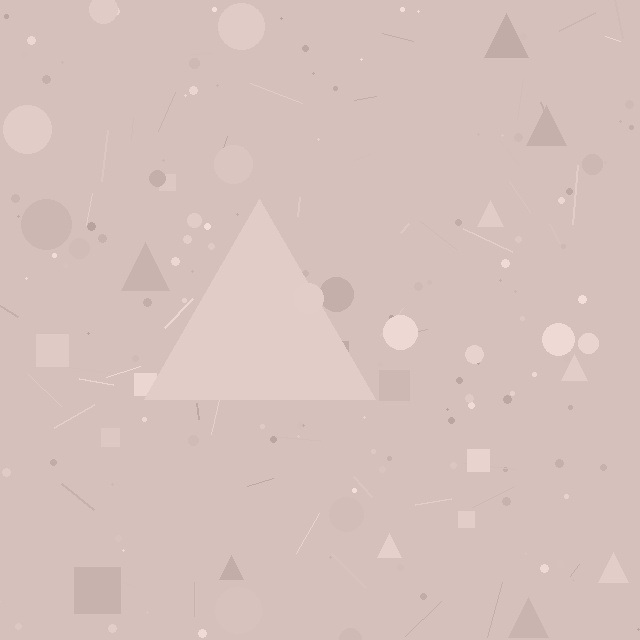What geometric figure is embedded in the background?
A triangle is embedded in the background.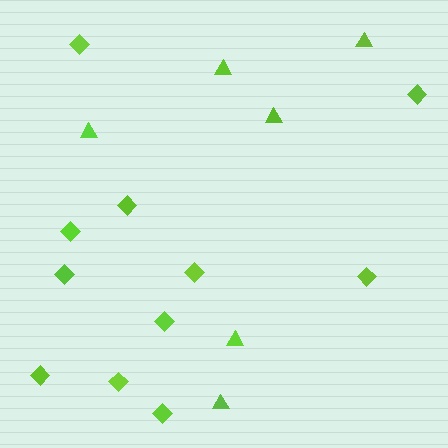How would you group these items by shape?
There are 2 groups: one group of triangles (6) and one group of diamonds (11).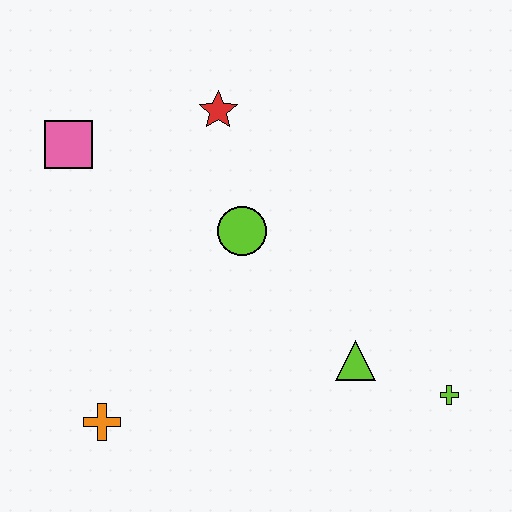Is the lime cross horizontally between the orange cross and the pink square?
No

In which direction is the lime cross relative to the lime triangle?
The lime cross is to the right of the lime triangle.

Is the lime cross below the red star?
Yes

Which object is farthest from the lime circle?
The lime cross is farthest from the lime circle.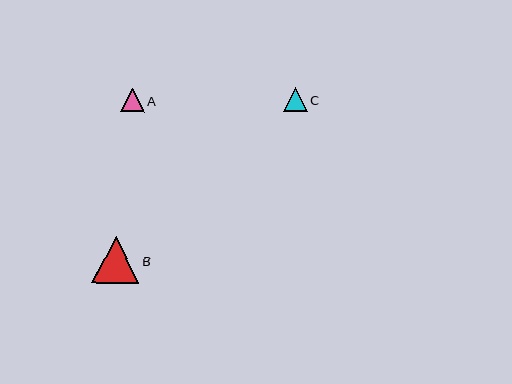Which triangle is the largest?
Triangle B is the largest with a size of approximately 47 pixels.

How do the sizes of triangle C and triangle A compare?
Triangle C and triangle A are approximately the same size.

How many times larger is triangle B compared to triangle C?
Triangle B is approximately 2.0 times the size of triangle C.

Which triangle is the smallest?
Triangle A is the smallest with a size of approximately 23 pixels.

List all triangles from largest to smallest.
From largest to smallest: B, C, A.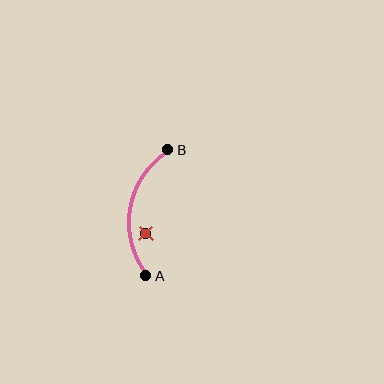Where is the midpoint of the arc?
The arc midpoint is the point on the curve farthest from the straight line joining A and B. It sits to the left of that line.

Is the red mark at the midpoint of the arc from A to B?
No — the red mark does not lie on the arc at all. It sits slightly inside the curve.